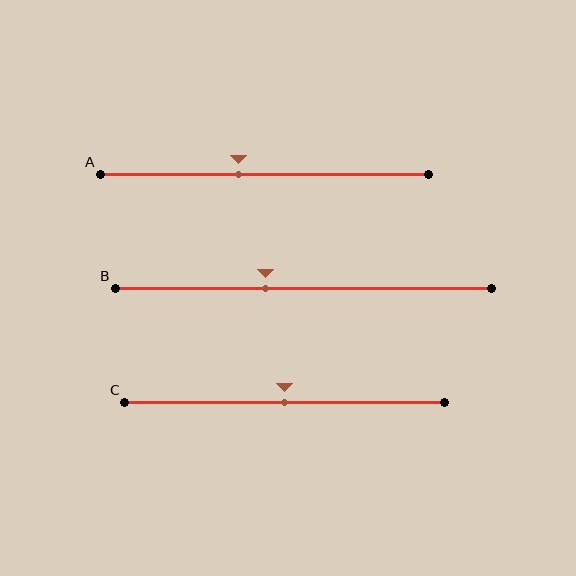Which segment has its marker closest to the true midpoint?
Segment C has its marker closest to the true midpoint.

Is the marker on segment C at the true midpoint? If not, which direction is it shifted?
Yes, the marker on segment C is at the true midpoint.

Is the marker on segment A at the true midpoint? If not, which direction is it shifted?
No, the marker on segment A is shifted to the left by about 8% of the segment length.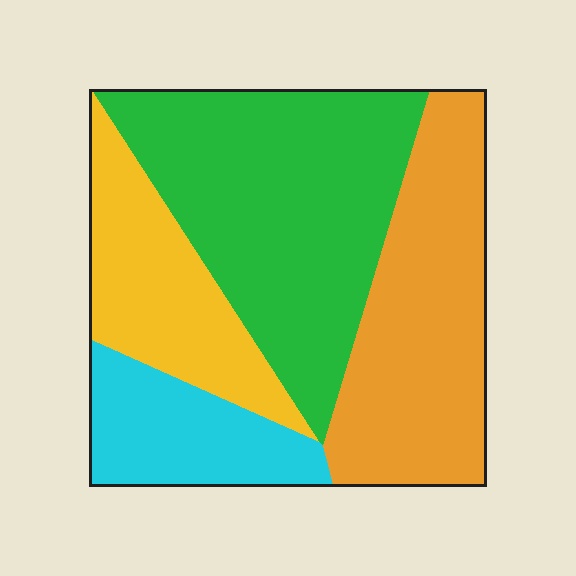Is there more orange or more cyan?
Orange.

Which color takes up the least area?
Cyan, at roughly 15%.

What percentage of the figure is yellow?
Yellow takes up about one fifth (1/5) of the figure.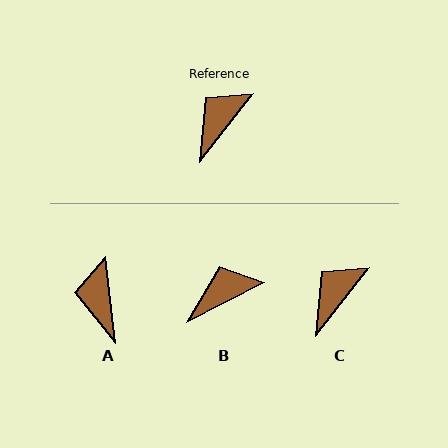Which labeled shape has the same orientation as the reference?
C.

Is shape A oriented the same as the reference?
No, it is off by about 44 degrees.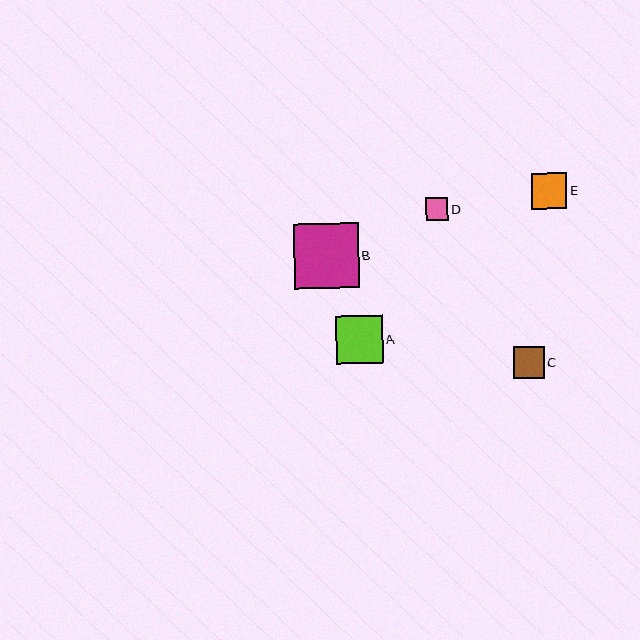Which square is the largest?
Square B is the largest with a size of approximately 65 pixels.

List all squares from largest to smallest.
From largest to smallest: B, A, E, C, D.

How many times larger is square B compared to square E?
Square B is approximately 1.8 times the size of square E.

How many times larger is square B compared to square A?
Square B is approximately 1.4 times the size of square A.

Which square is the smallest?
Square D is the smallest with a size of approximately 23 pixels.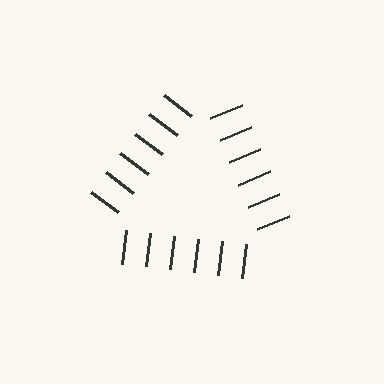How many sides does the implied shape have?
3 sides — the line-ends trace a triangle.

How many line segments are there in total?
18 — 6 along each of the 3 edges.